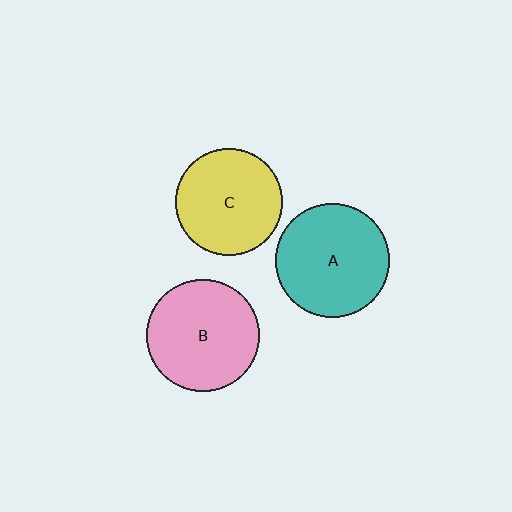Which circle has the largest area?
Circle A (teal).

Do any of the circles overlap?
No, none of the circles overlap.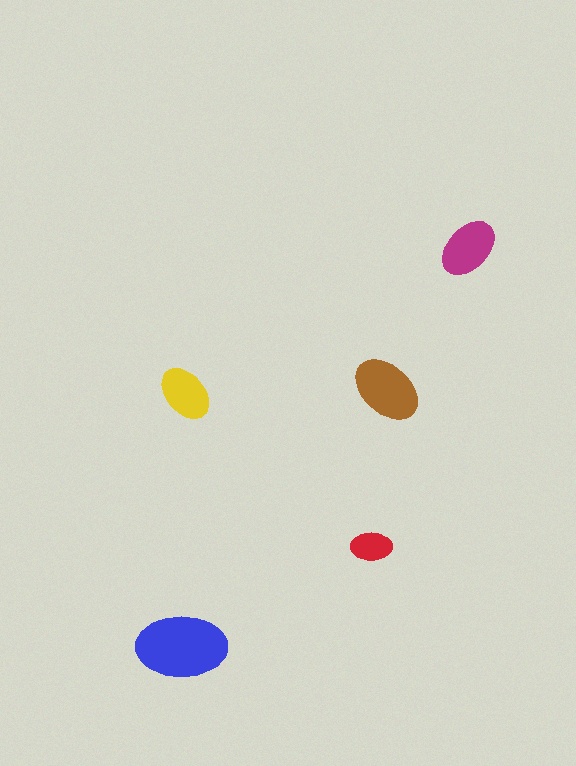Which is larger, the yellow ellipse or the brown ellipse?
The brown one.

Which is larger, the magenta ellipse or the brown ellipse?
The brown one.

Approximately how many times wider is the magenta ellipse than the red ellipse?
About 1.5 times wider.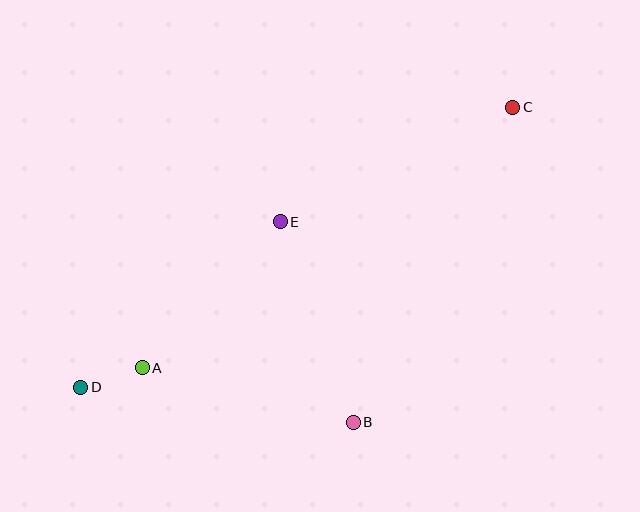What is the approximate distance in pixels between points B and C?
The distance between B and C is approximately 353 pixels.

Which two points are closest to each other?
Points A and D are closest to each other.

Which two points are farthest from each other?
Points C and D are farthest from each other.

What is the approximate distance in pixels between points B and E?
The distance between B and E is approximately 213 pixels.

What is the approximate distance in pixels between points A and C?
The distance between A and C is approximately 453 pixels.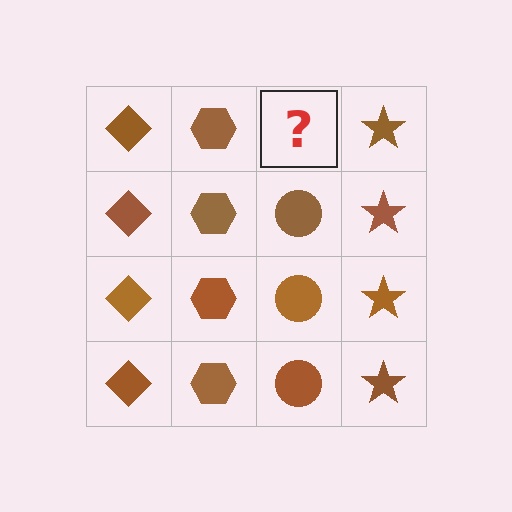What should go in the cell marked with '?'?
The missing cell should contain a brown circle.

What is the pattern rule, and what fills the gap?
The rule is that each column has a consistent shape. The gap should be filled with a brown circle.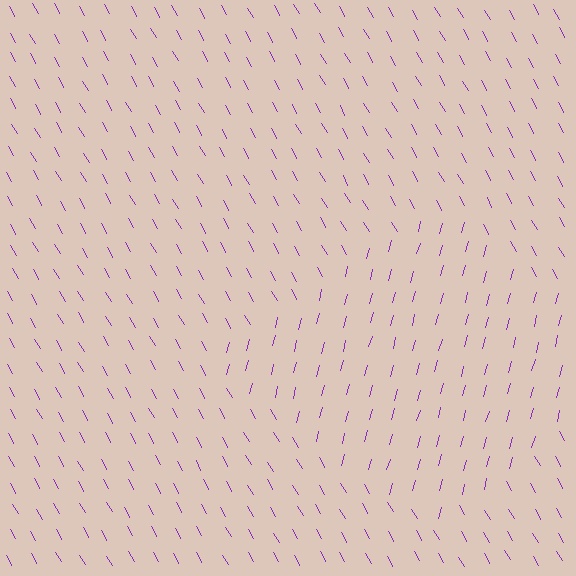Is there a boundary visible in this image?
Yes, there is a texture boundary formed by a change in line orientation.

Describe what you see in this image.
The image is filled with small purple line segments. A diamond region in the image has lines oriented differently from the surrounding lines, creating a visible texture boundary.